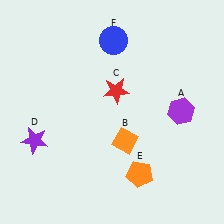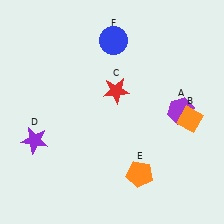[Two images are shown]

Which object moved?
The orange diamond (B) moved right.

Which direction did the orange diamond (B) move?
The orange diamond (B) moved right.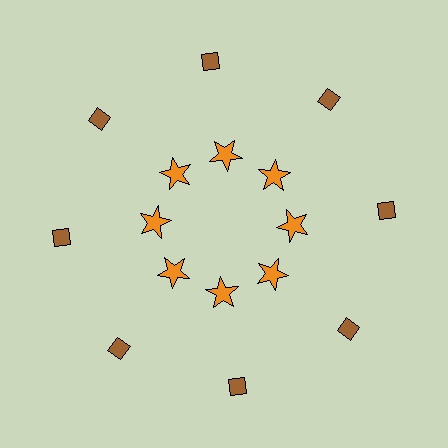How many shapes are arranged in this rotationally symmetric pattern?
There are 16 shapes, arranged in 8 groups of 2.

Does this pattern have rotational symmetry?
Yes, this pattern has 8-fold rotational symmetry. It looks the same after rotating 45 degrees around the center.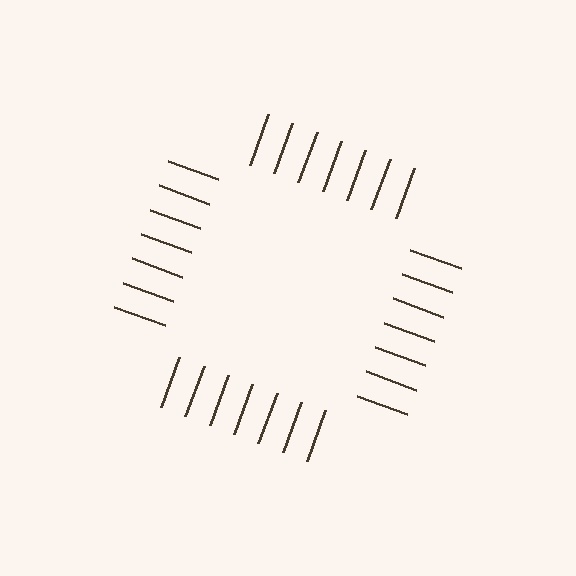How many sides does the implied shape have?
4 sides — the line-ends trace a square.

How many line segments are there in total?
28 — 7 along each of the 4 edges.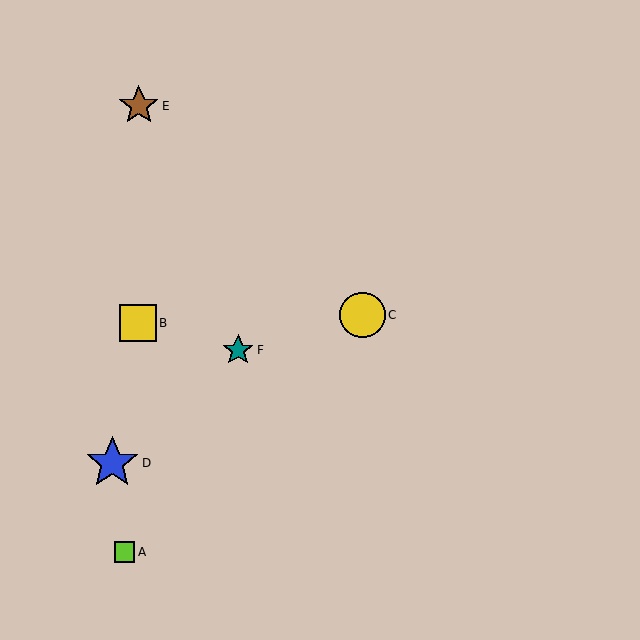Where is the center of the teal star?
The center of the teal star is at (238, 350).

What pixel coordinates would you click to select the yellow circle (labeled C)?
Click at (362, 315) to select the yellow circle C.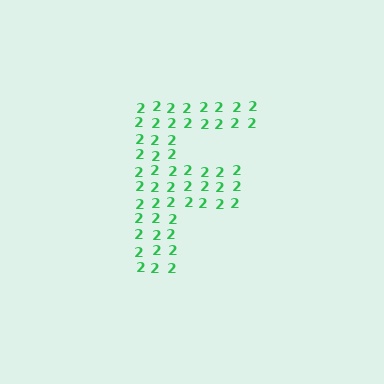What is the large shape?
The large shape is the letter F.